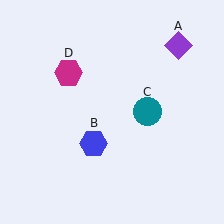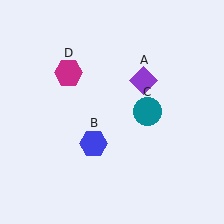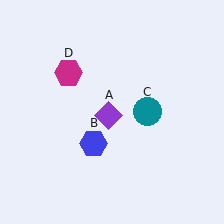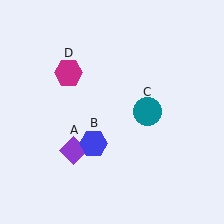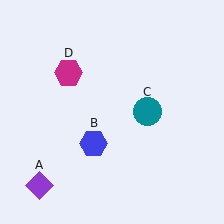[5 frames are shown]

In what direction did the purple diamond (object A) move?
The purple diamond (object A) moved down and to the left.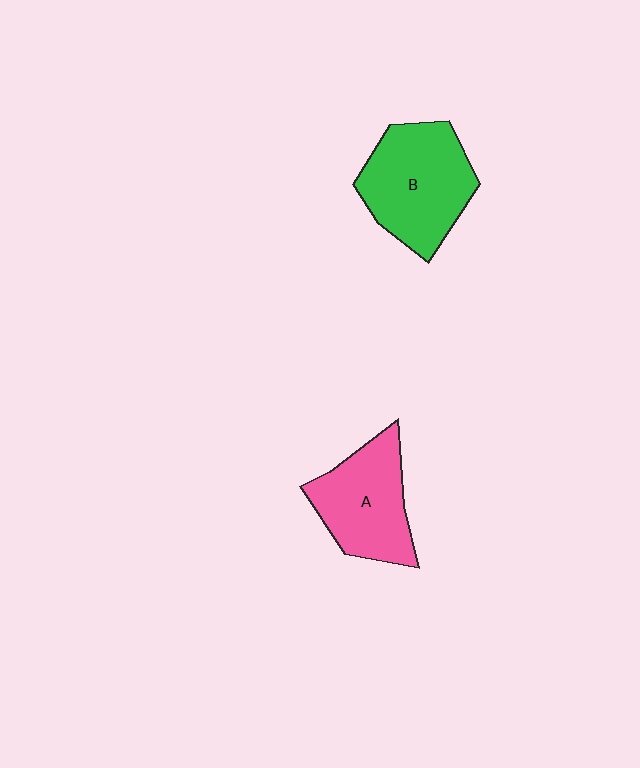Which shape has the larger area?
Shape B (green).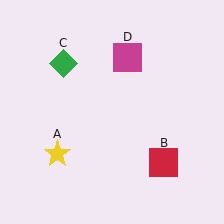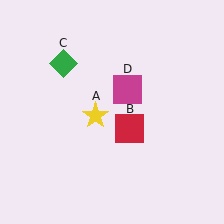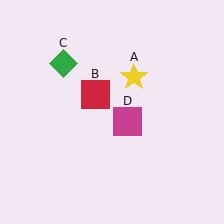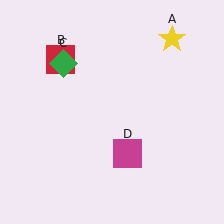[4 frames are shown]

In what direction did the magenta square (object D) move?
The magenta square (object D) moved down.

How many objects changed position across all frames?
3 objects changed position: yellow star (object A), red square (object B), magenta square (object D).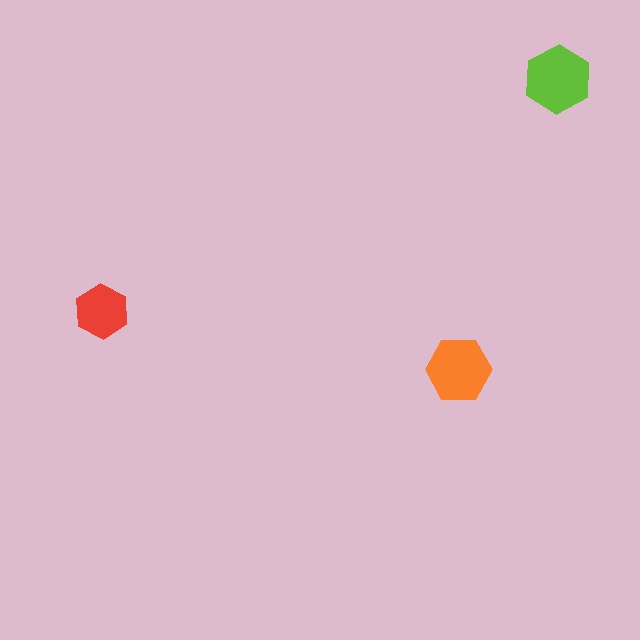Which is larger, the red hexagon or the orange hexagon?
The orange one.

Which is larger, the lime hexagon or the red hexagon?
The lime one.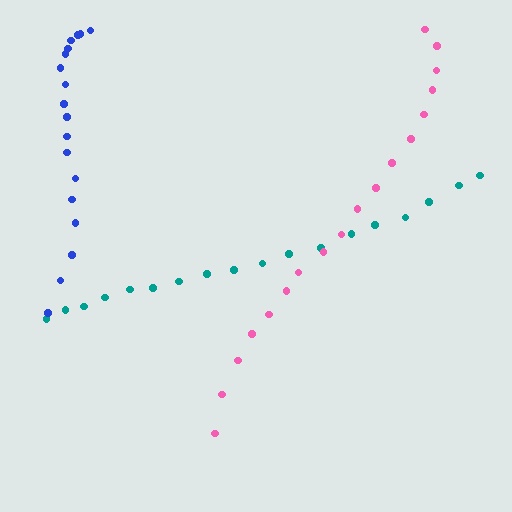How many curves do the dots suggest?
There are 3 distinct paths.